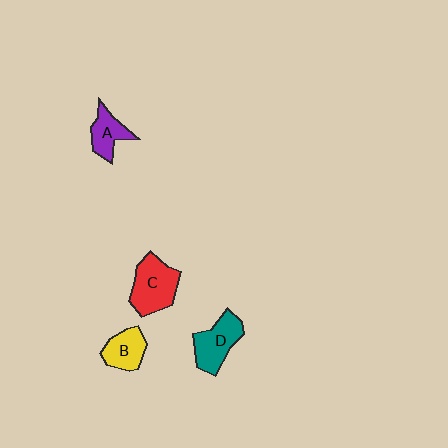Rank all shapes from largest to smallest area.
From largest to smallest: C (red), D (teal), B (yellow), A (purple).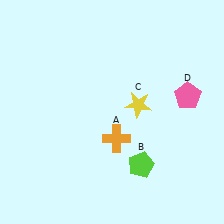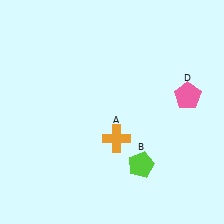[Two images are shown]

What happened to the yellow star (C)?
The yellow star (C) was removed in Image 2. It was in the top-right area of Image 1.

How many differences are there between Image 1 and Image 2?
There is 1 difference between the two images.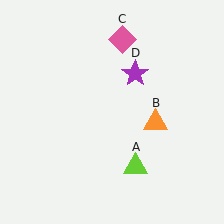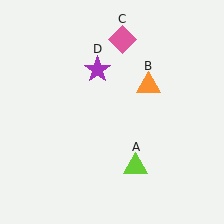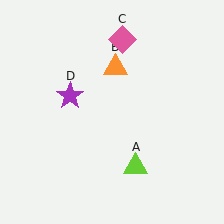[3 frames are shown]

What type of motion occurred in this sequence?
The orange triangle (object B), purple star (object D) rotated counterclockwise around the center of the scene.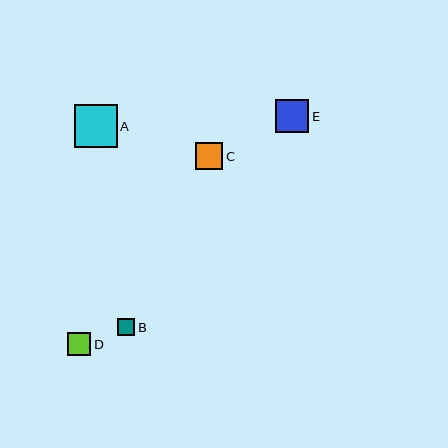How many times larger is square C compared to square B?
Square C is approximately 1.6 times the size of square B.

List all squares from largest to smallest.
From largest to smallest: A, E, C, D, B.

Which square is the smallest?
Square B is the smallest with a size of approximately 17 pixels.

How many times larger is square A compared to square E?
Square A is approximately 1.3 times the size of square E.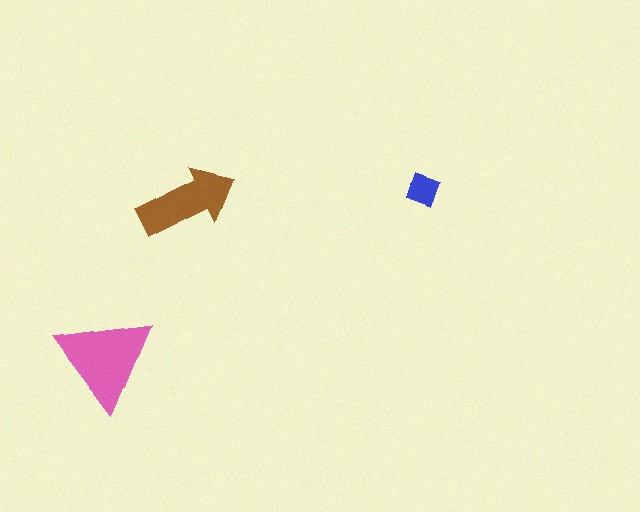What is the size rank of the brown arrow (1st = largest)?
2nd.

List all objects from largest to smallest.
The pink triangle, the brown arrow, the blue diamond.